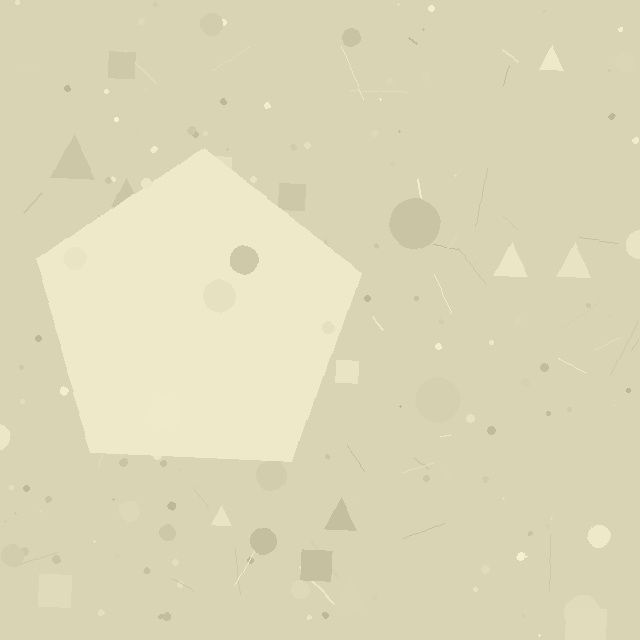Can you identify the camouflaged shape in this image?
The camouflaged shape is a pentagon.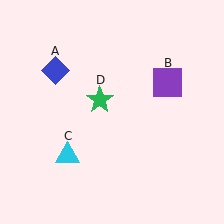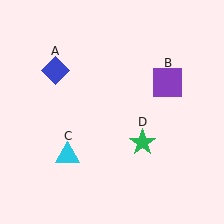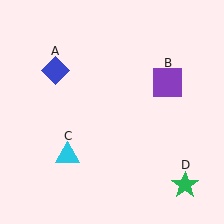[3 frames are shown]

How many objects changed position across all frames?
1 object changed position: green star (object D).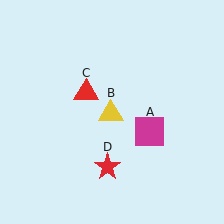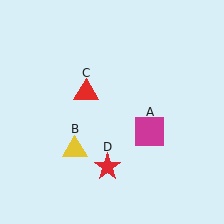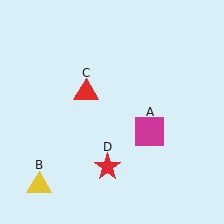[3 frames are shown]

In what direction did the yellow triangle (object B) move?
The yellow triangle (object B) moved down and to the left.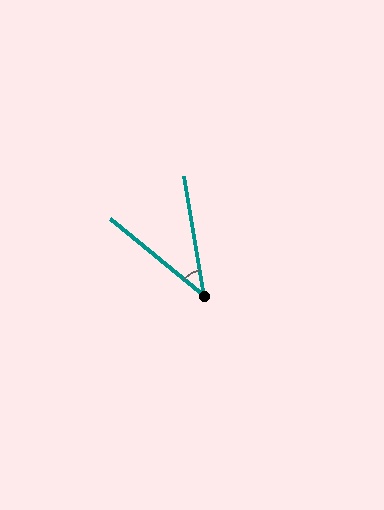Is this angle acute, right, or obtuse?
It is acute.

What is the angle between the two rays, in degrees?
Approximately 41 degrees.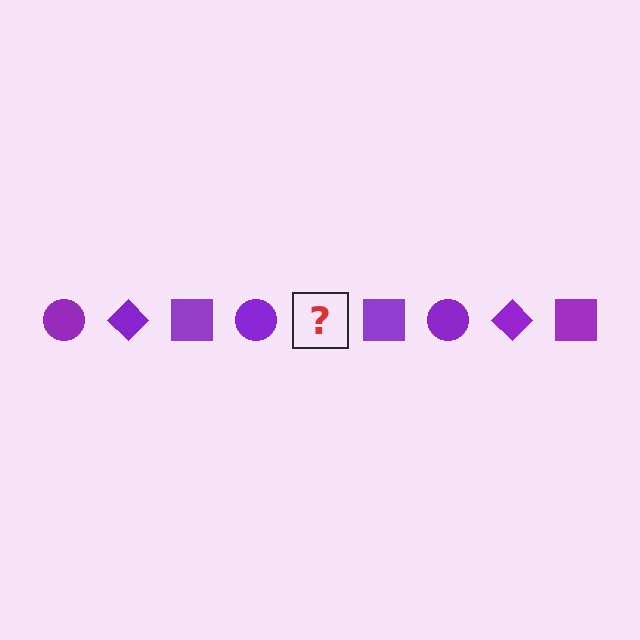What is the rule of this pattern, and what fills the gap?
The rule is that the pattern cycles through circle, diamond, square shapes in purple. The gap should be filled with a purple diamond.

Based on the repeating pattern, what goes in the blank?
The blank should be a purple diamond.